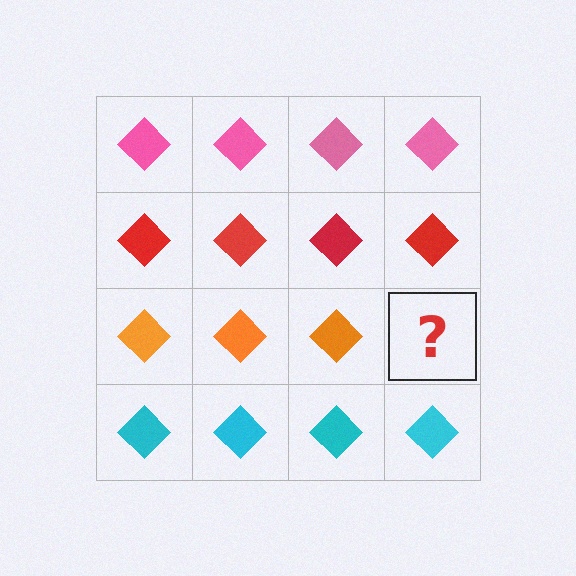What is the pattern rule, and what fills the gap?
The rule is that each row has a consistent color. The gap should be filled with an orange diamond.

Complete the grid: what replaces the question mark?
The question mark should be replaced with an orange diamond.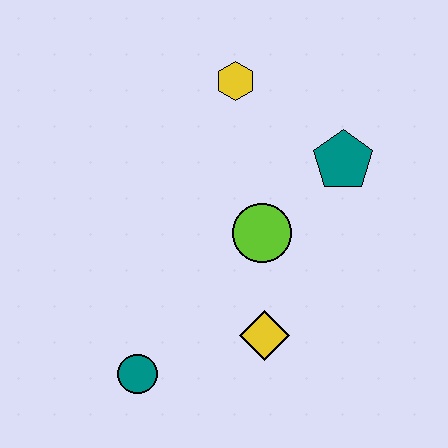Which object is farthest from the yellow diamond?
The yellow hexagon is farthest from the yellow diamond.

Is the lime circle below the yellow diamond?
No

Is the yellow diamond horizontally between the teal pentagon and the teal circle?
Yes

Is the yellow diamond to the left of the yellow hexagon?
No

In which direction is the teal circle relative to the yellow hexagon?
The teal circle is below the yellow hexagon.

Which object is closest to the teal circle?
The yellow diamond is closest to the teal circle.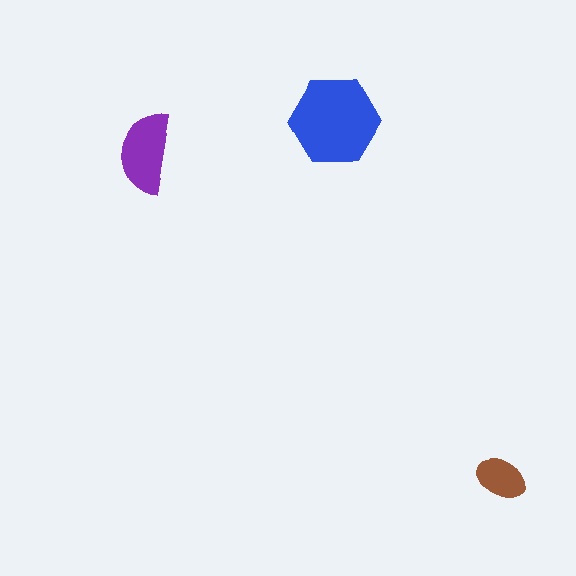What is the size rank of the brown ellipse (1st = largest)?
3rd.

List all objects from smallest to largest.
The brown ellipse, the purple semicircle, the blue hexagon.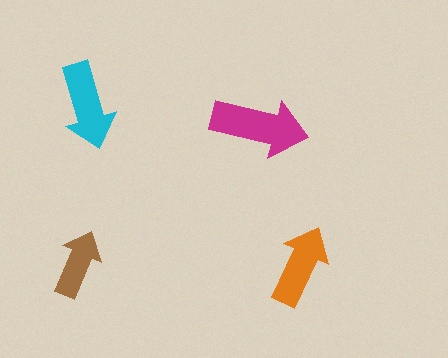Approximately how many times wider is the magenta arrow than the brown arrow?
About 1.5 times wider.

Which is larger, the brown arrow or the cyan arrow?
The cyan one.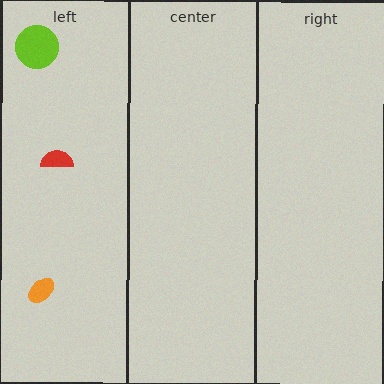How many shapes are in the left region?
3.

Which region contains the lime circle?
The left region.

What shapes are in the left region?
The lime circle, the red semicircle, the orange ellipse.